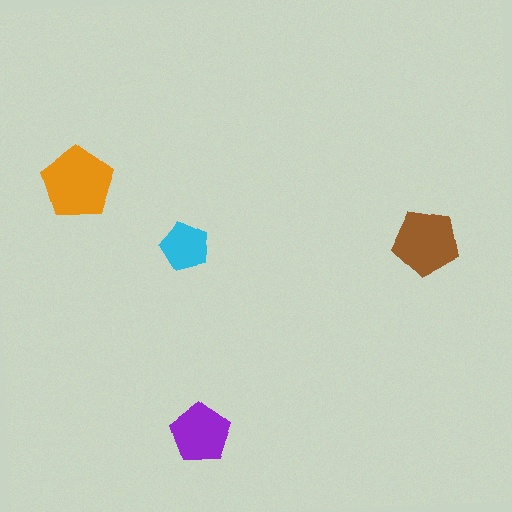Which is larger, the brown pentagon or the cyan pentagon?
The brown one.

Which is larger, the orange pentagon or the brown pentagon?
The orange one.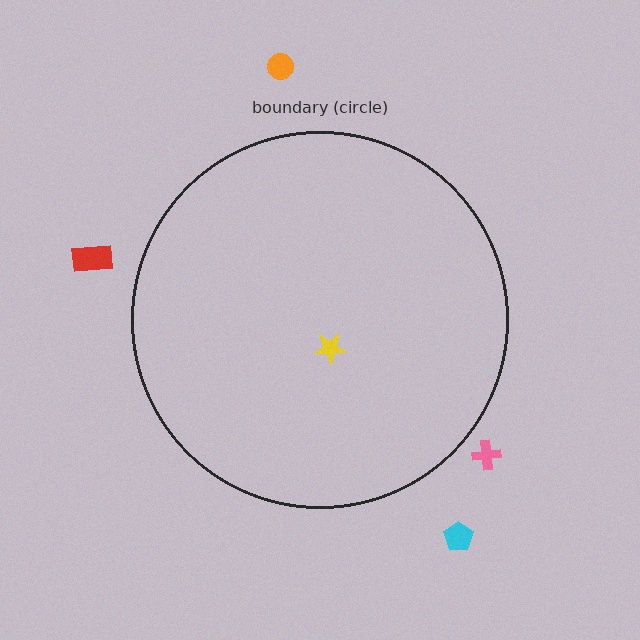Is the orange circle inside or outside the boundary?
Outside.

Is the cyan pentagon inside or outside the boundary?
Outside.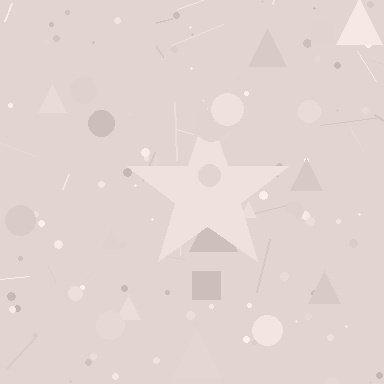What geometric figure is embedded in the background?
A star is embedded in the background.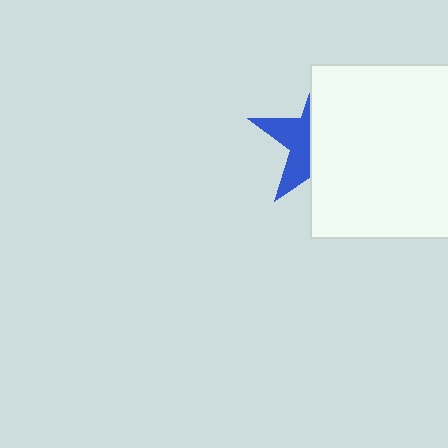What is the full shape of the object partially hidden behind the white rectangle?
The partially hidden object is a blue star.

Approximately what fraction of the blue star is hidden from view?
Roughly 63% of the blue star is hidden behind the white rectangle.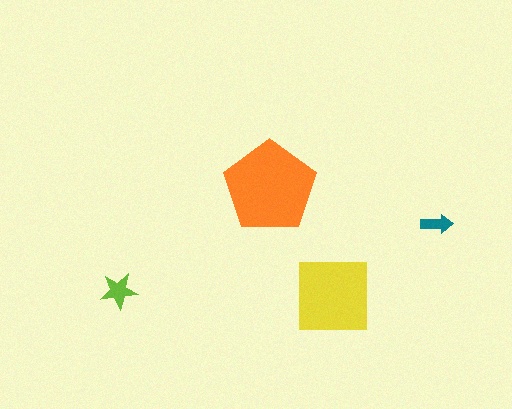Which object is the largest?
The orange pentagon.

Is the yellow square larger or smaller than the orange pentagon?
Smaller.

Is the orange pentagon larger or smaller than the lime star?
Larger.